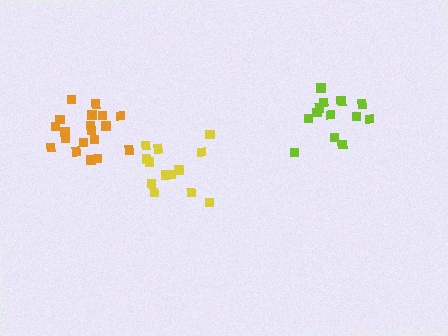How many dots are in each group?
Group 1: 13 dots, Group 2: 14 dots, Group 3: 19 dots (46 total).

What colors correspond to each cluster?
The clusters are colored: yellow, lime, orange.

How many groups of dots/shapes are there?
There are 3 groups.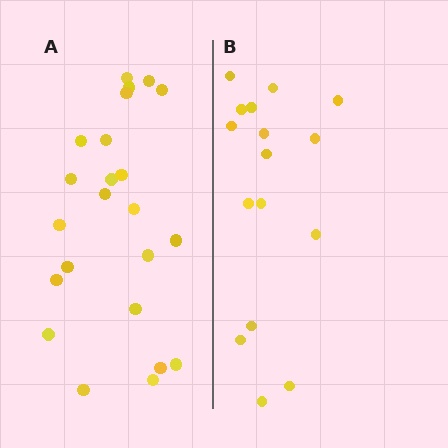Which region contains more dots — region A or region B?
Region A (the left region) has more dots.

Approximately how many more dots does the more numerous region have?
Region A has roughly 8 or so more dots than region B.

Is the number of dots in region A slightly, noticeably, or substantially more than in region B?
Region A has noticeably more, but not dramatically so. The ratio is roughly 1.4 to 1.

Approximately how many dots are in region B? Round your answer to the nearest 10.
About 20 dots. (The exact count is 16, which rounds to 20.)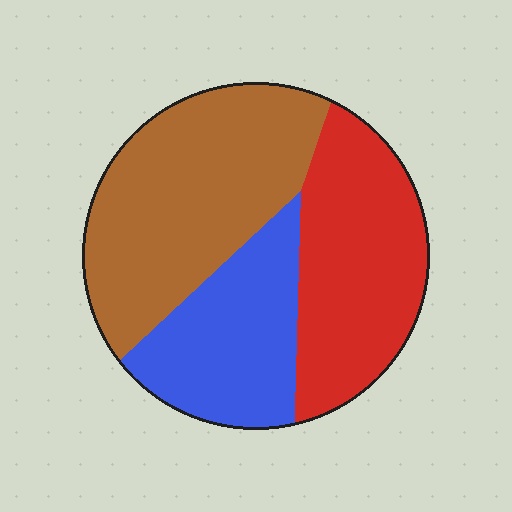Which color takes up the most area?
Brown, at roughly 40%.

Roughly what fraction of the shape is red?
Red covers about 35% of the shape.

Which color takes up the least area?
Blue, at roughly 25%.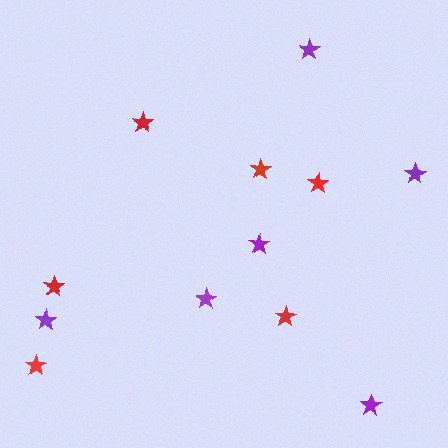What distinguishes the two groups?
There are 2 groups: one group of red stars (6) and one group of purple stars (6).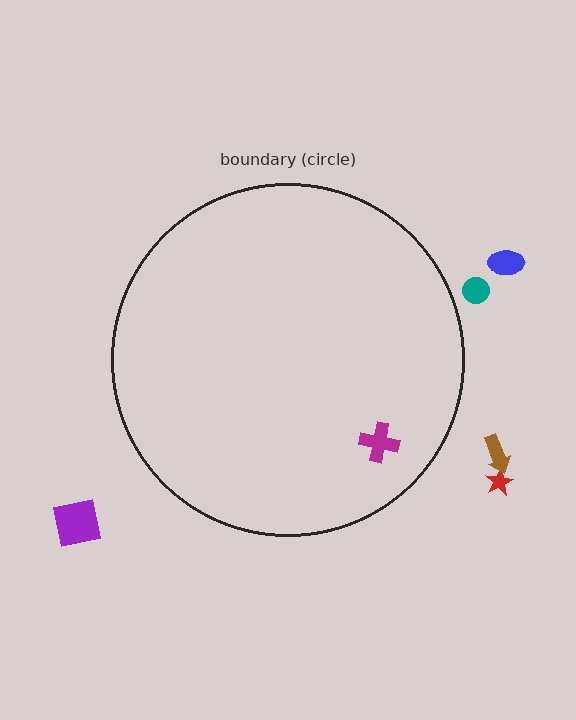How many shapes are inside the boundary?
1 inside, 5 outside.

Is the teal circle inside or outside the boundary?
Outside.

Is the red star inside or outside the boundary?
Outside.